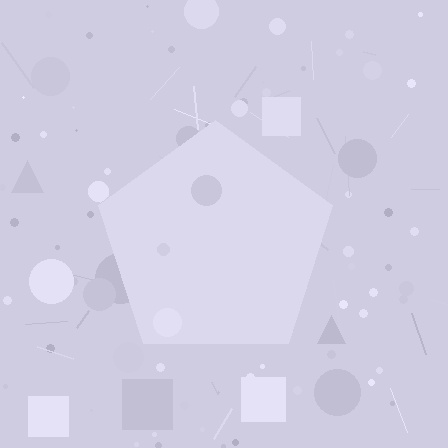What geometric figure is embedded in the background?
A pentagon is embedded in the background.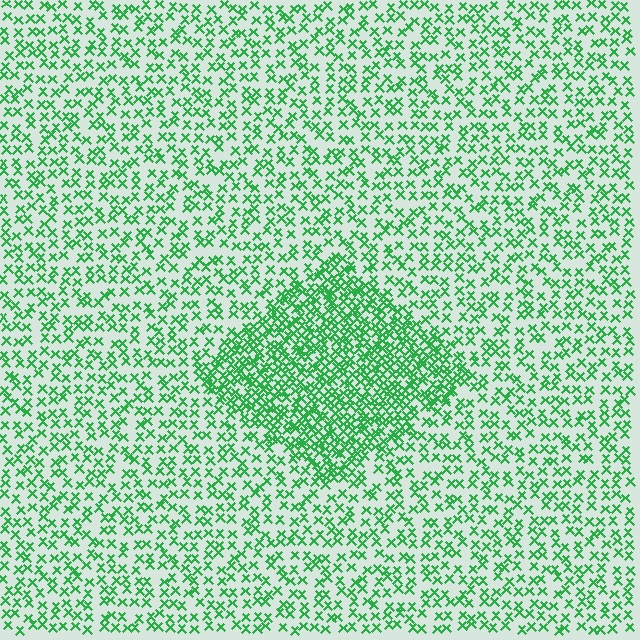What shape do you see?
I see a diamond.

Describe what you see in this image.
The image contains small green elements arranged at two different densities. A diamond-shaped region is visible where the elements are more densely packed than the surrounding area.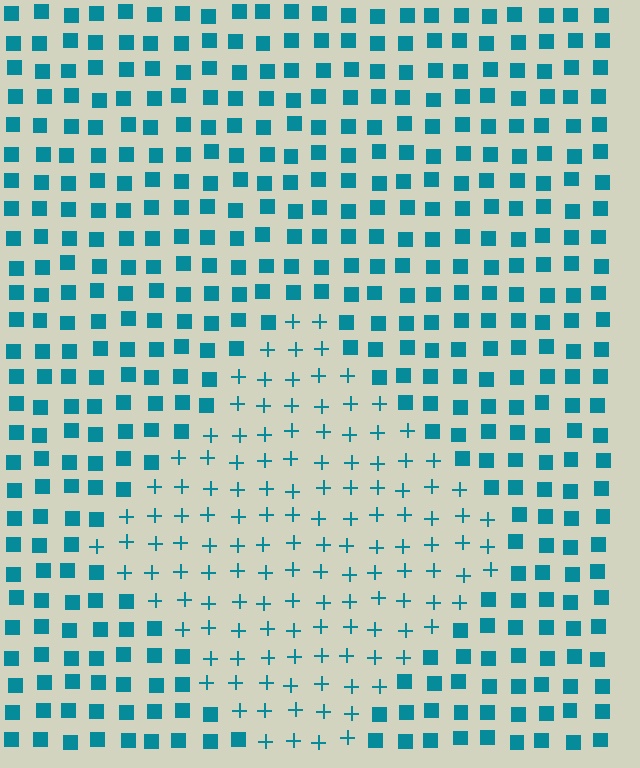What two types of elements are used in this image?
The image uses plus signs inside the diamond region and squares outside it.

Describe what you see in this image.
The image is filled with small teal elements arranged in a uniform grid. A diamond-shaped region contains plus signs, while the surrounding area contains squares. The boundary is defined purely by the change in element shape.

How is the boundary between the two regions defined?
The boundary is defined by a change in element shape: plus signs inside vs. squares outside. All elements share the same color and spacing.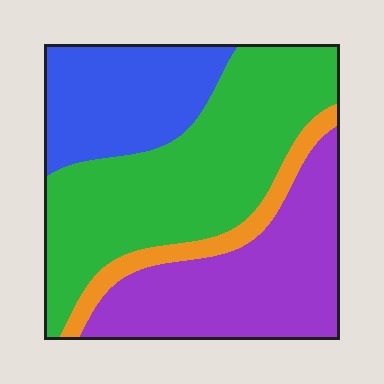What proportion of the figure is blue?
Blue takes up about one fifth (1/5) of the figure.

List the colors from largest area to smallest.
From largest to smallest: green, purple, blue, orange.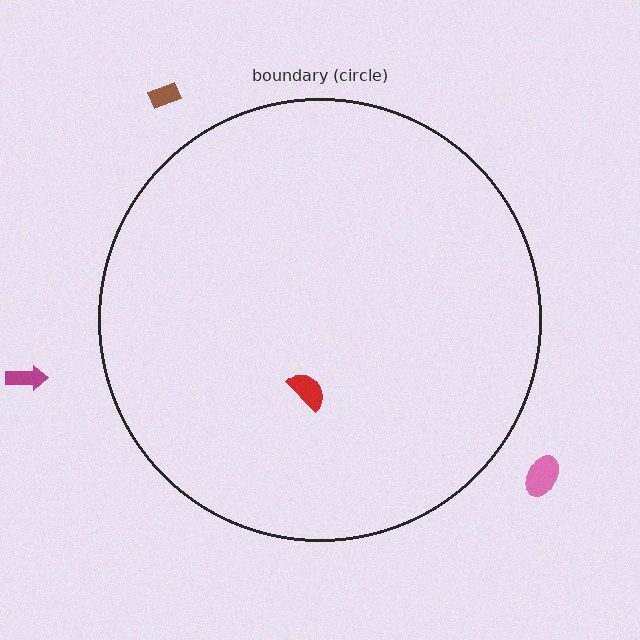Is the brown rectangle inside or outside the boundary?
Outside.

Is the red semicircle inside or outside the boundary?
Inside.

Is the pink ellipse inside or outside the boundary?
Outside.